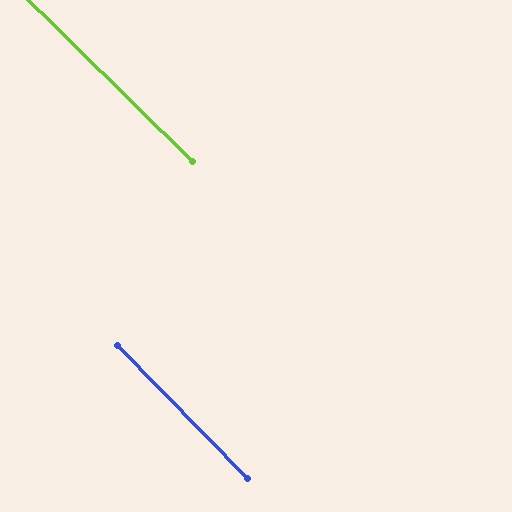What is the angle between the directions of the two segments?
Approximately 1 degree.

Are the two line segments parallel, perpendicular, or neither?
Parallel — their directions differ by only 0.8°.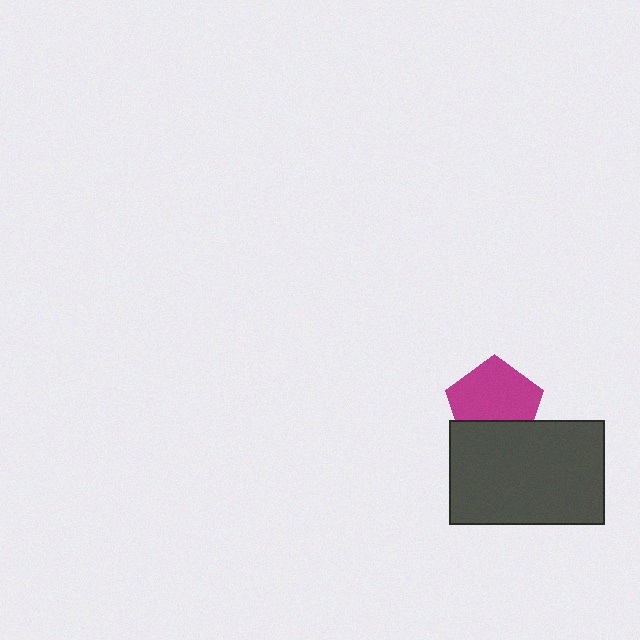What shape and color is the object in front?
The object in front is a dark gray rectangle.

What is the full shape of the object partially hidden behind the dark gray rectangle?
The partially hidden object is a magenta pentagon.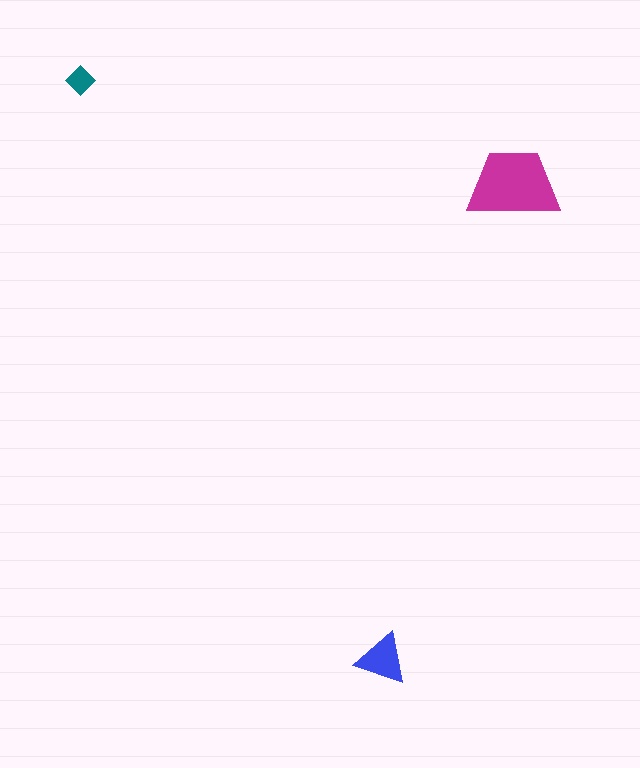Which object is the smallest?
The teal diamond.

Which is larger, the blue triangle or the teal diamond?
The blue triangle.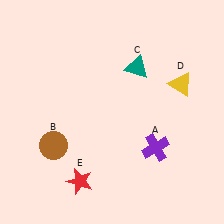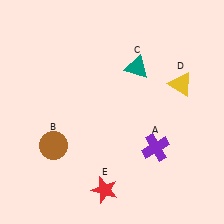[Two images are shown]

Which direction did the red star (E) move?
The red star (E) moved right.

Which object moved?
The red star (E) moved right.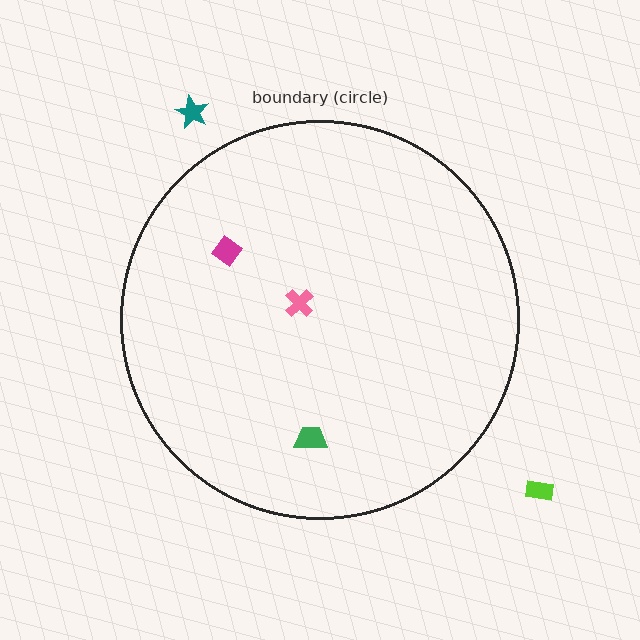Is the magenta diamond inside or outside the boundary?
Inside.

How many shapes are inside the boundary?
3 inside, 2 outside.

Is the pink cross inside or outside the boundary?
Inside.